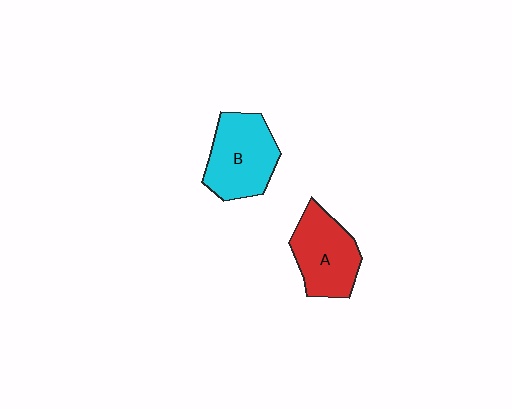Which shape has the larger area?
Shape B (cyan).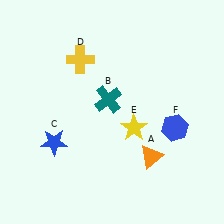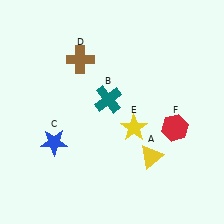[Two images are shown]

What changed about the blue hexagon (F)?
In Image 1, F is blue. In Image 2, it changed to red.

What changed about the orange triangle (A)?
In Image 1, A is orange. In Image 2, it changed to yellow.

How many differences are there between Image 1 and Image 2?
There are 3 differences between the two images.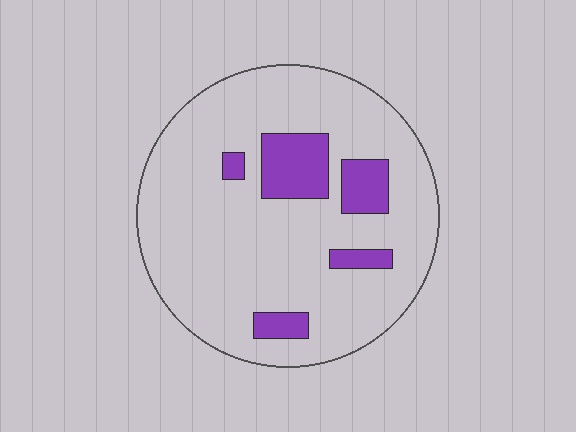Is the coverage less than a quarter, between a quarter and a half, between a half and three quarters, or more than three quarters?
Less than a quarter.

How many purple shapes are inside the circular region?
5.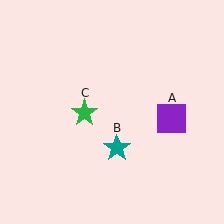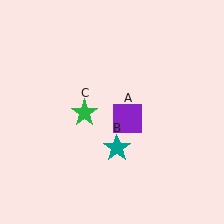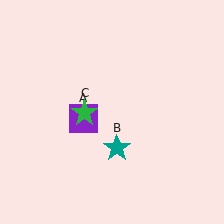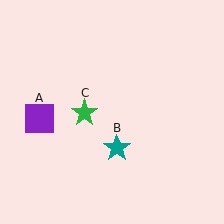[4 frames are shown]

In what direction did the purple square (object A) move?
The purple square (object A) moved left.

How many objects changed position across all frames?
1 object changed position: purple square (object A).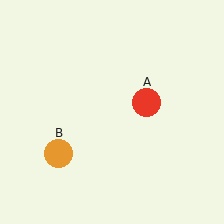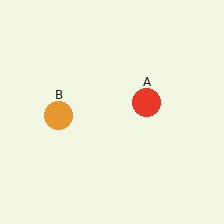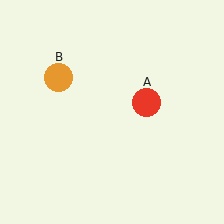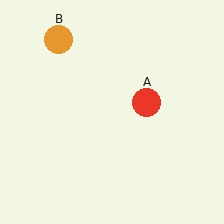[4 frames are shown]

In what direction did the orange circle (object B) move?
The orange circle (object B) moved up.